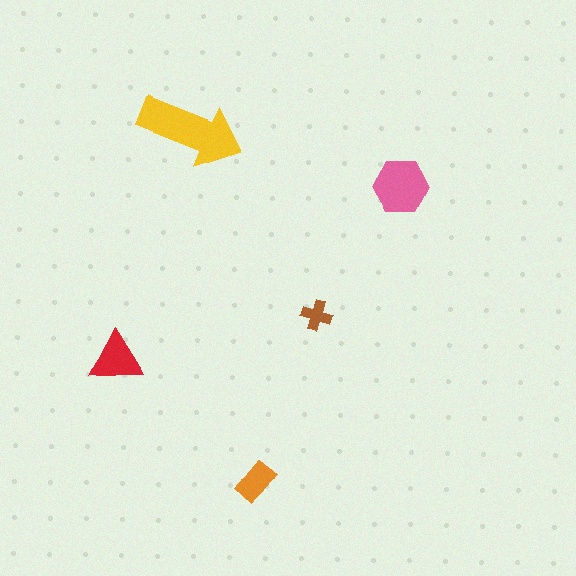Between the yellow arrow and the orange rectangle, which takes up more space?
The yellow arrow.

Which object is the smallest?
The brown cross.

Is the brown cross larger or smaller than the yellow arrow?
Smaller.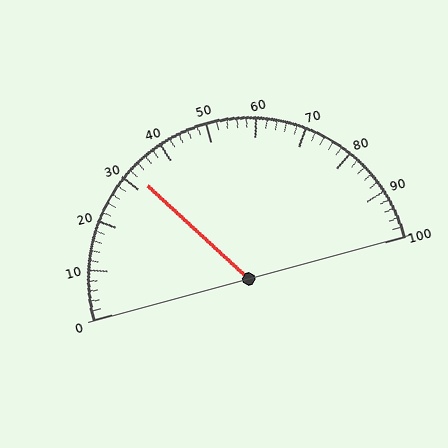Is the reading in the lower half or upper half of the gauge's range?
The reading is in the lower half of the range (0 to 100).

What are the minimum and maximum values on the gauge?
The gauge ranges from 0 to 100.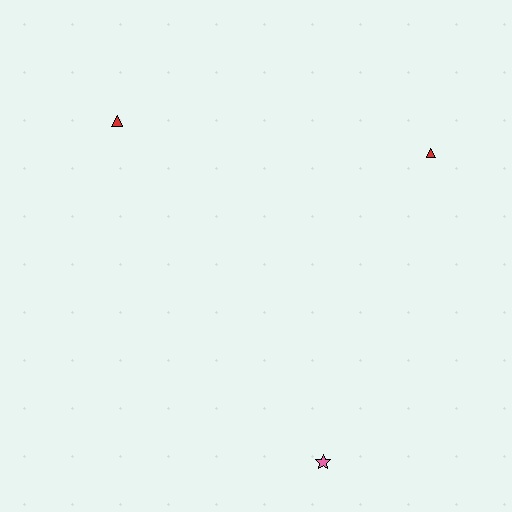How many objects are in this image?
There are 3 objects.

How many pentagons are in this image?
There are no pentagons.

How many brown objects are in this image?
There are no brown objects.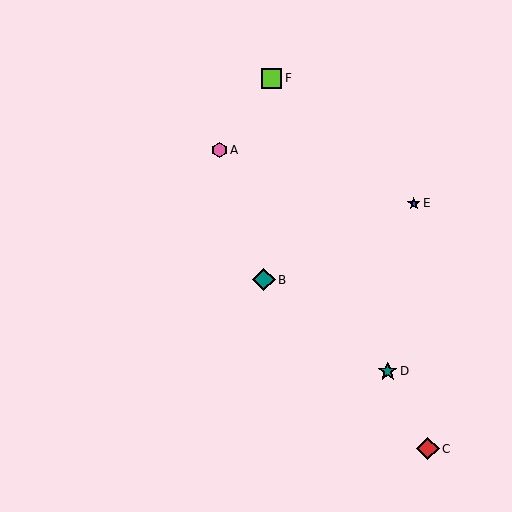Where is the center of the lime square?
The center of the lime square is at (272, 78).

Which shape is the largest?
The teal diamond (labeled B) is the largest.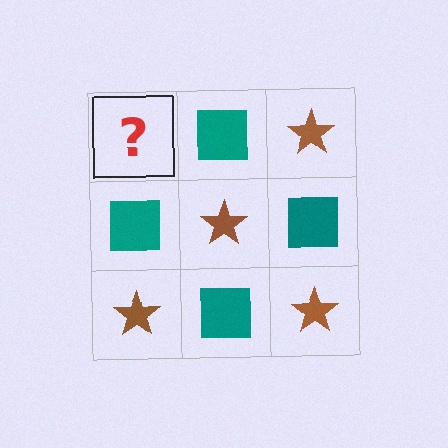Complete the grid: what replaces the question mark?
The question mark should be replaced with a brown star.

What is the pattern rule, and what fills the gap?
The rule is that it alternates brown star and teal square in a checkerboard pattern. The gap should be filled with a brown star.